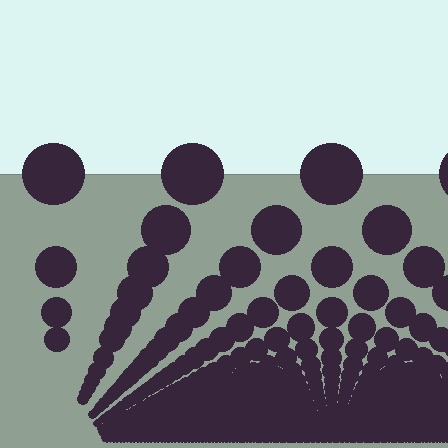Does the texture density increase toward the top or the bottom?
Density increases toward the bottom.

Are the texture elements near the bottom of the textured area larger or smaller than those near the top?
Smaller. The gradient is inverted — elements near the bottom are smaller and denser.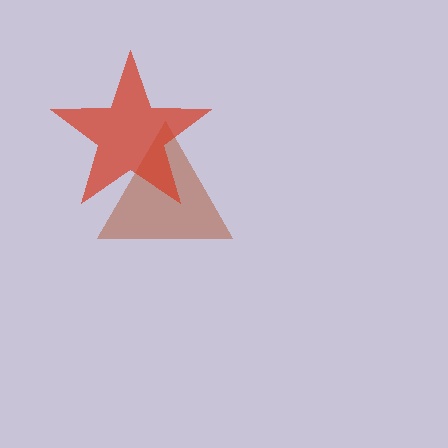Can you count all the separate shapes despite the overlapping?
Yes, there are 2 separate shapes.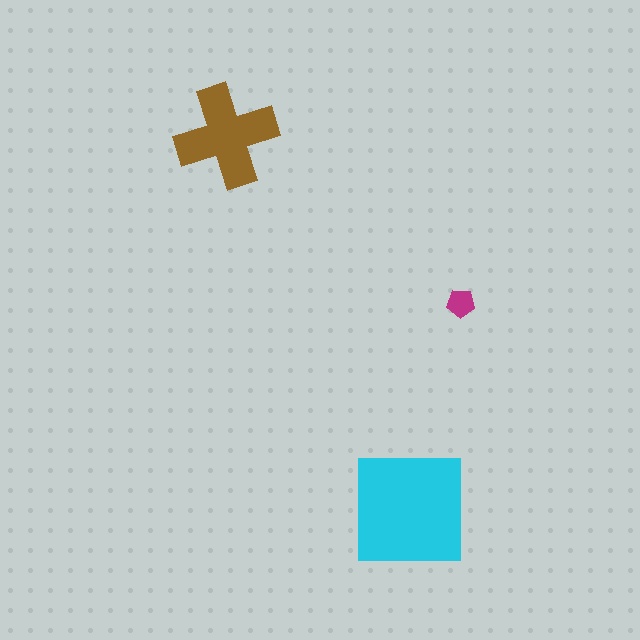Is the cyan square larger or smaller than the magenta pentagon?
Larger.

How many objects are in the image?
There are 3 objects in the image.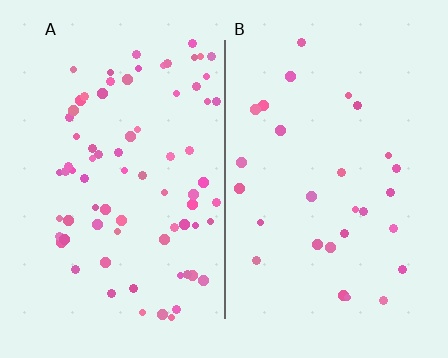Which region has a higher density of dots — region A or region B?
A (the left).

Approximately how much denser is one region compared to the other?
Approximately 2.7× — region A over region B.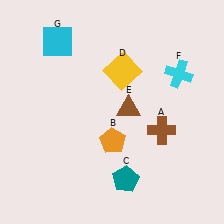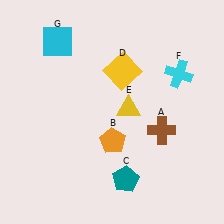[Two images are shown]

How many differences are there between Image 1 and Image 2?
There is 1 difference between the two images.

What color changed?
The triangle (E) changed from brown in Image 1 to yellow in Image 2.